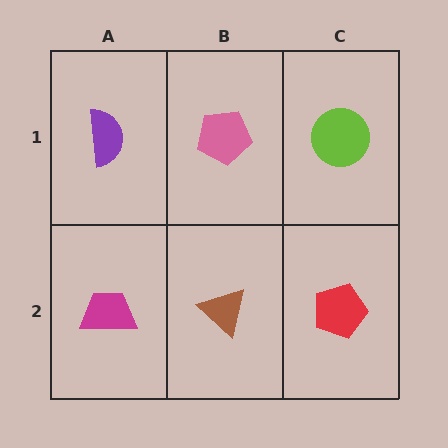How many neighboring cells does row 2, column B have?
3.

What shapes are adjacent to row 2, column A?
A purple semicircle (row 1, column A), a brown triangle (row 2, column B).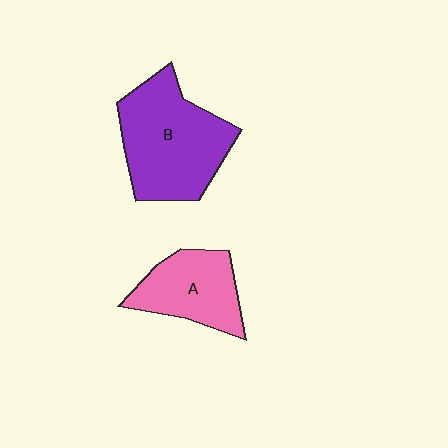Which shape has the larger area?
Shape B (purple).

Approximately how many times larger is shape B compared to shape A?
Approximately 1.6 times.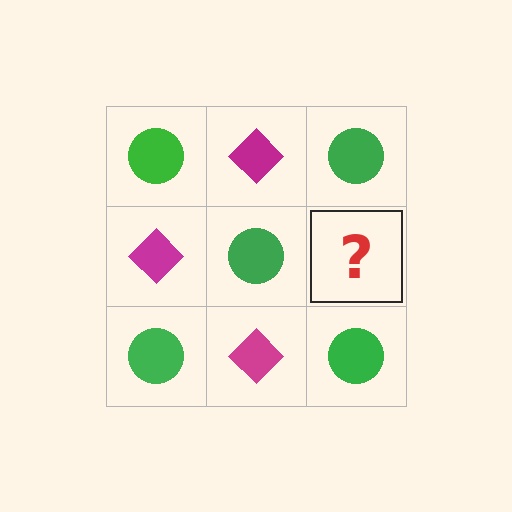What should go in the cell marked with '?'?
The missing cell should contain a magenta diamond.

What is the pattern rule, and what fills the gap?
The rule is that it alternates green circle and magenta diamond in a checkerboard pattern. The gap should be filled with a magenta diamond.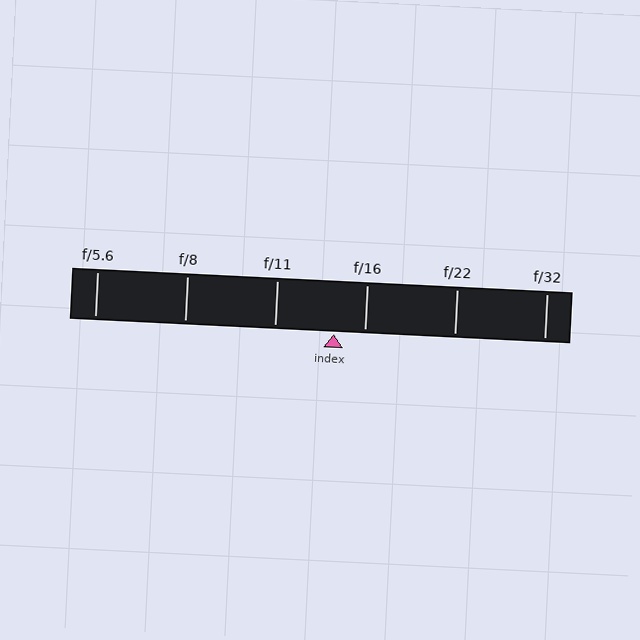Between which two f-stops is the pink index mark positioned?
The index mark is between f/11 and f/16.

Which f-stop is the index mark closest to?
The index mark is closest to f/16.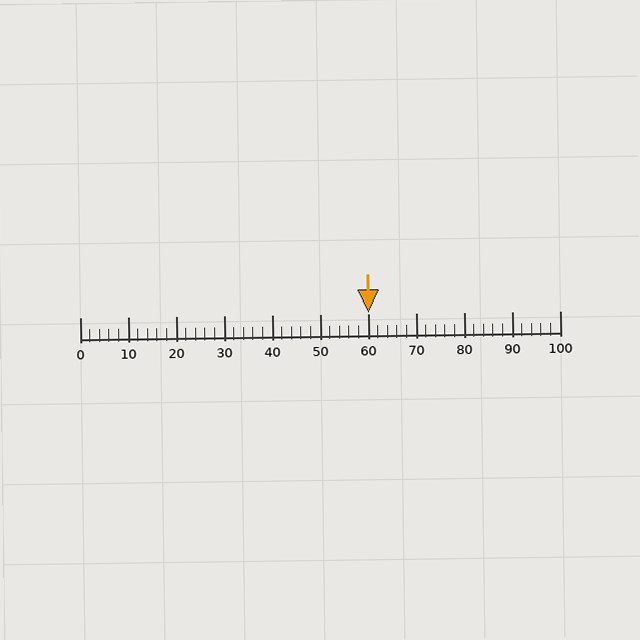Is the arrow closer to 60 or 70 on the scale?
The arrow is closer to 60.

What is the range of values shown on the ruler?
The ruler shows values from 0 to 100.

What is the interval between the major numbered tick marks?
The major tick marks are spaced 10 units apart.